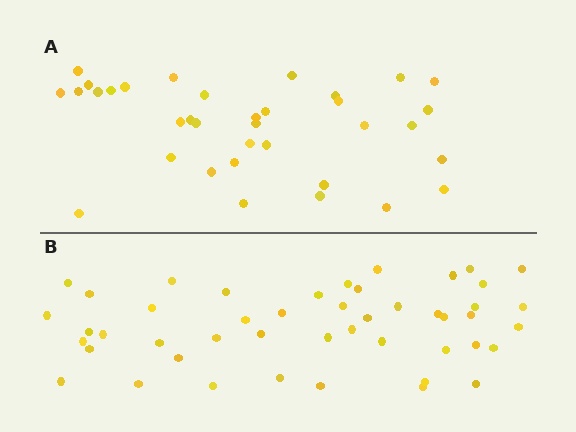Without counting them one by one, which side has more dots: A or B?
Region B (the bottom region) has more dots.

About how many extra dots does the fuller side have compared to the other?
Region B has roughly 12 or so more dots than region A.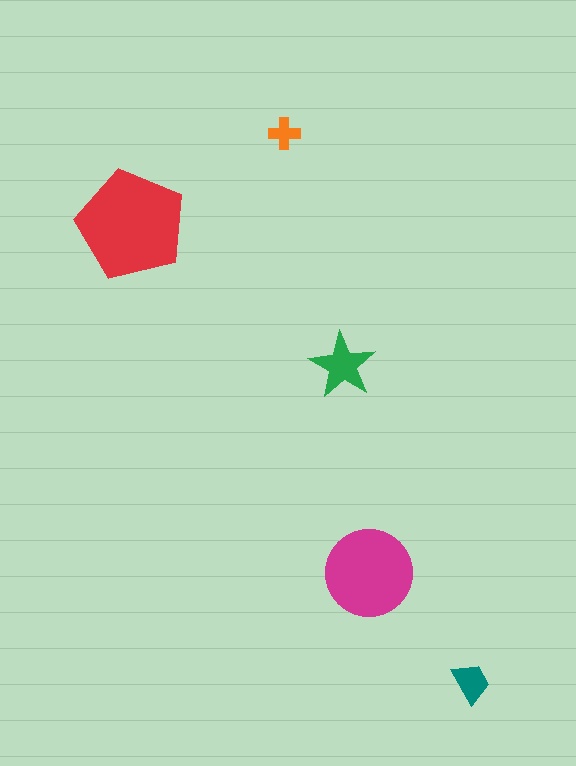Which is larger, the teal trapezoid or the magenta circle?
The magenta circle.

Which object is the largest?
The red pentagon.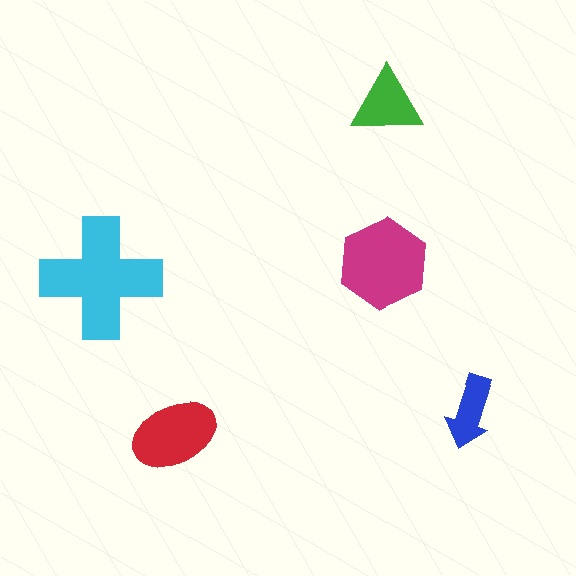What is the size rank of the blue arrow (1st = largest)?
5th.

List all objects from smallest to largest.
The blue arrow, the green triangle, the red ellipse, the magenta hexagon, the cyan cross.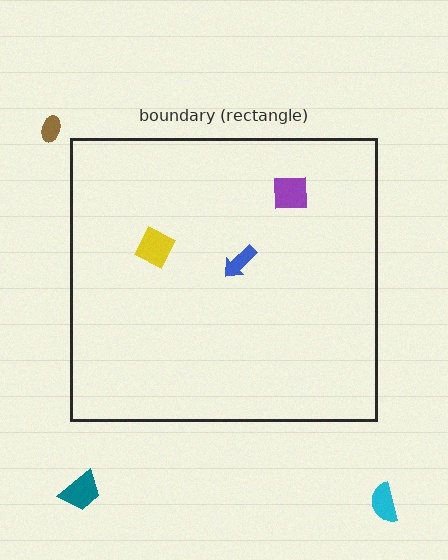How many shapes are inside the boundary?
3 inside, 3 outside.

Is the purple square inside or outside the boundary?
Inside.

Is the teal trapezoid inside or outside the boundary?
Outside.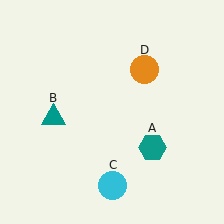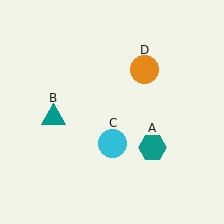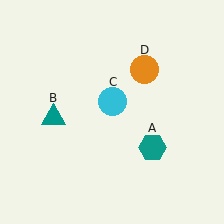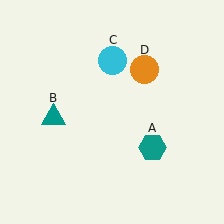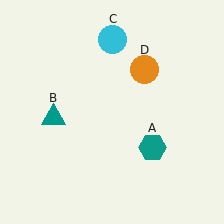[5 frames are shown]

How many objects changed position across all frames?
1 object changed position: cyan circle (object C).